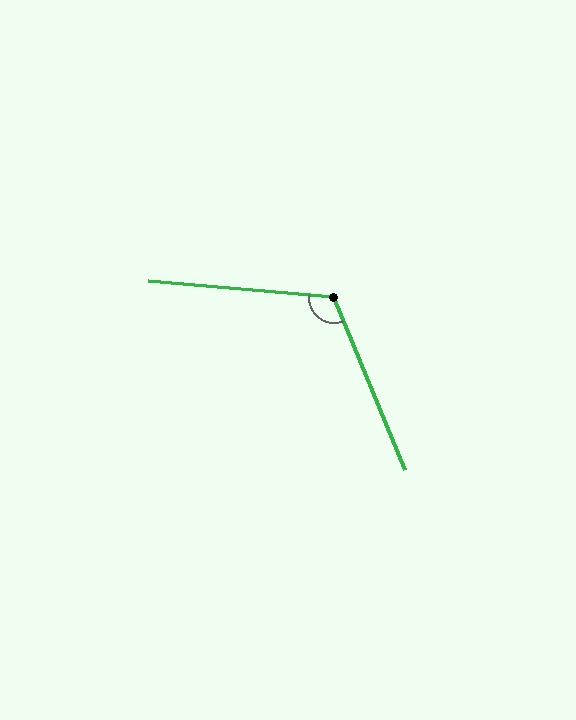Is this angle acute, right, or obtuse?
It is obtuse.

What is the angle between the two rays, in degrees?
Approximately 117 degrees.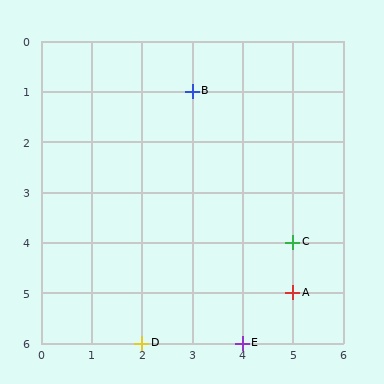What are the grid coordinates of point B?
Point B is at grid coordinates (3, 1).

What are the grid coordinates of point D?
Point D is at grid coordinates (2, 6).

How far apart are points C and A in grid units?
Points C and A are 1 row apart.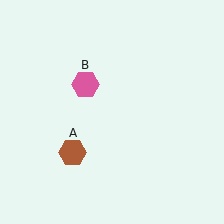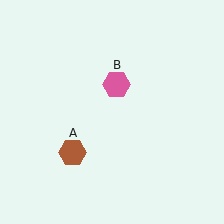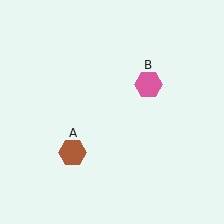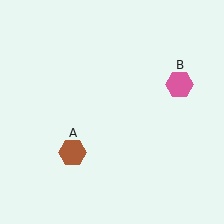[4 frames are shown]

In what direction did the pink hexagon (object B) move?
The pink hexagon (object B) moved right.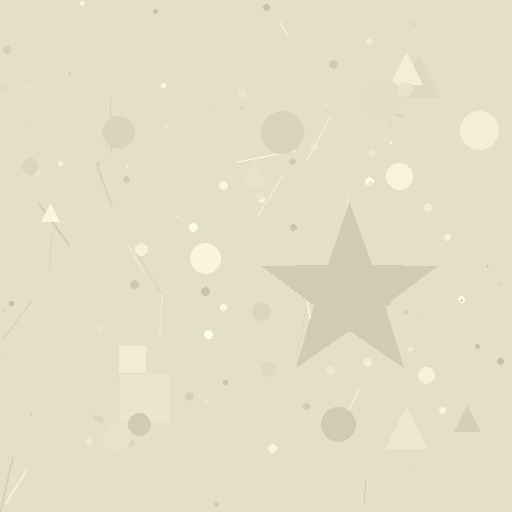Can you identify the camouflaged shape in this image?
The camouflaged shape is a star.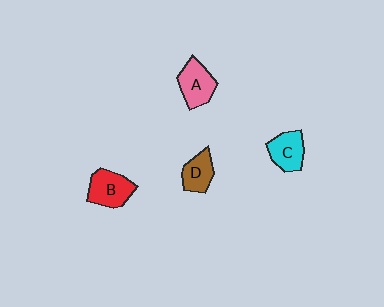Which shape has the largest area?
Shape B (red).